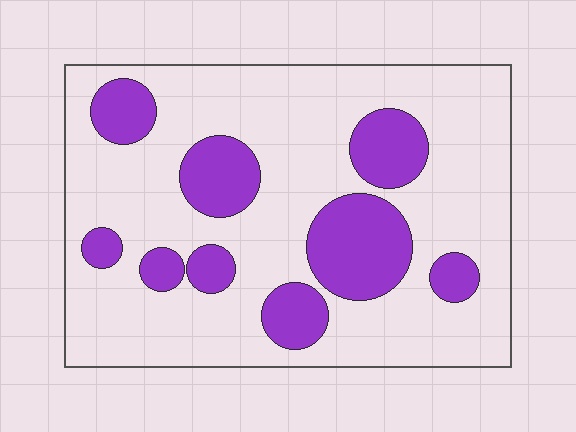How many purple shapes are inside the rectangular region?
9.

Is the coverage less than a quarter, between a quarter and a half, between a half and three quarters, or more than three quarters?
Less than a quarter.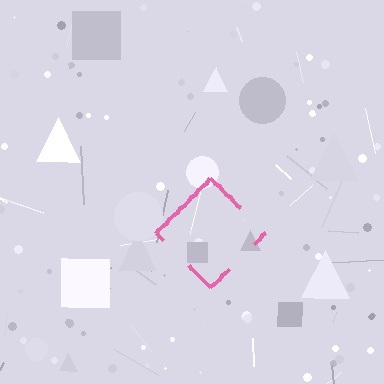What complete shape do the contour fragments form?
The contour fragments form a diamond.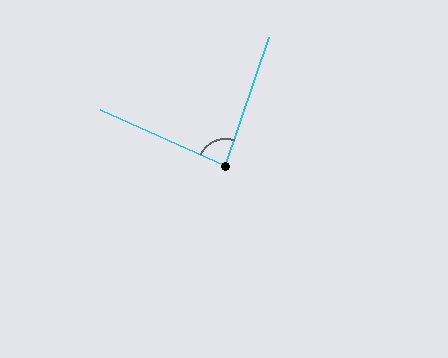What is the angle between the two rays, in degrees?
Approximately 85 degrees.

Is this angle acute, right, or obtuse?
It is acute.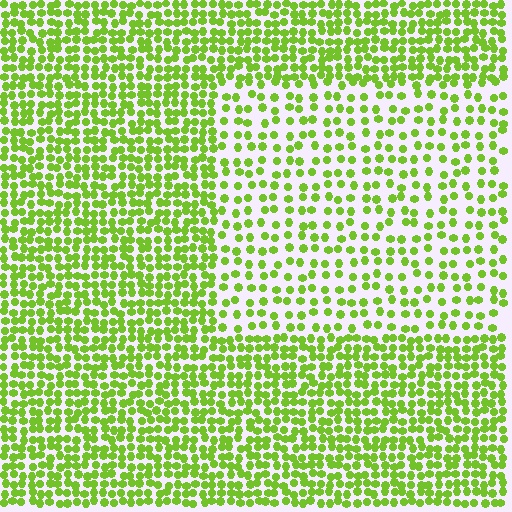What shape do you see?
I see a rectangle.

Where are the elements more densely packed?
The elements are more densely packed outside the rectangle boundary.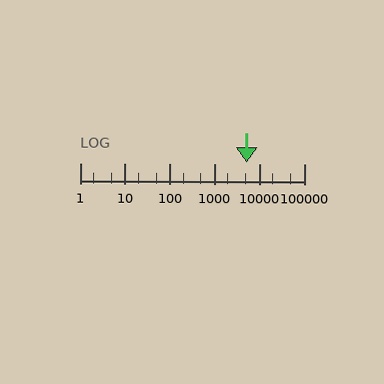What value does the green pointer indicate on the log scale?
The pointer indicates approximately 5300.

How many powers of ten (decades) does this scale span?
The scale spans 5 decades, from 1 to 100000.